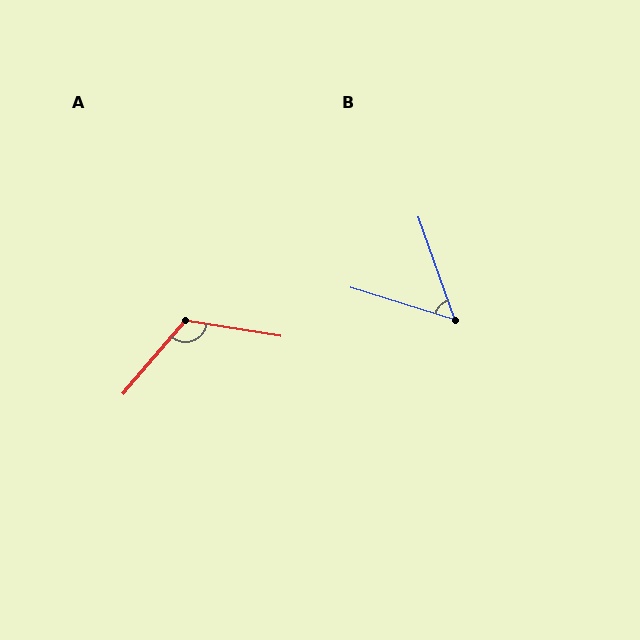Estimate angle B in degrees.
Approximately 54 degrees.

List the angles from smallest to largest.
B (54°), A (121°).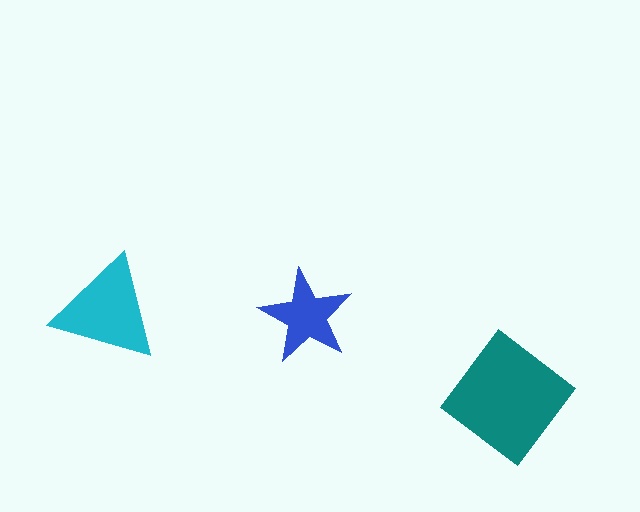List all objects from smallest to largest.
The blue star, the cyan triangle, the teal diamond.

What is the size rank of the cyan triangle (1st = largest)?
2nd.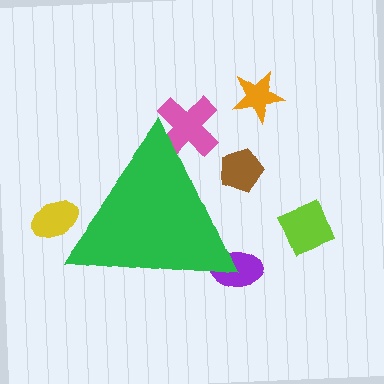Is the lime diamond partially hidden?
No, the lime diamond is fully visible.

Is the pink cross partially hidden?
Yes, the pink cross is partially hidden behind the green triangle.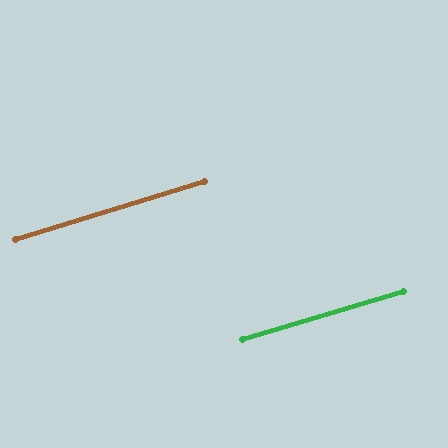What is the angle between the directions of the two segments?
Approximately 1 degree.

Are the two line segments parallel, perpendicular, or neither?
Parallel — their directions differ by only 0.8°.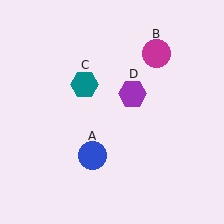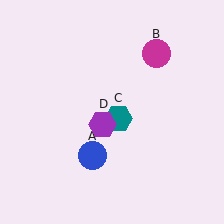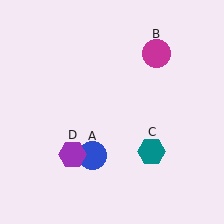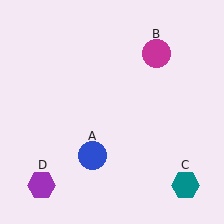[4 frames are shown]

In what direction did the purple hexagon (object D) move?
The purple hexagon (object D) moved down and to the left.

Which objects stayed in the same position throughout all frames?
Blue circle (object A) and magenta circle (object B) remained stationary.